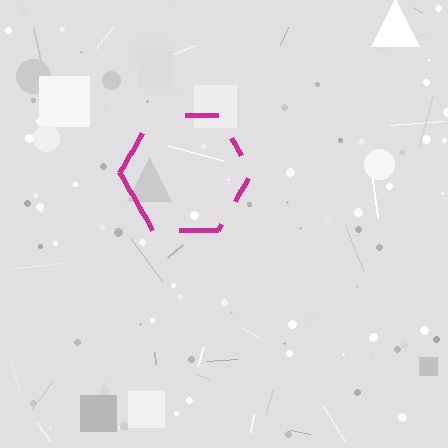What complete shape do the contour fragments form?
The contour fragments form a hexagon.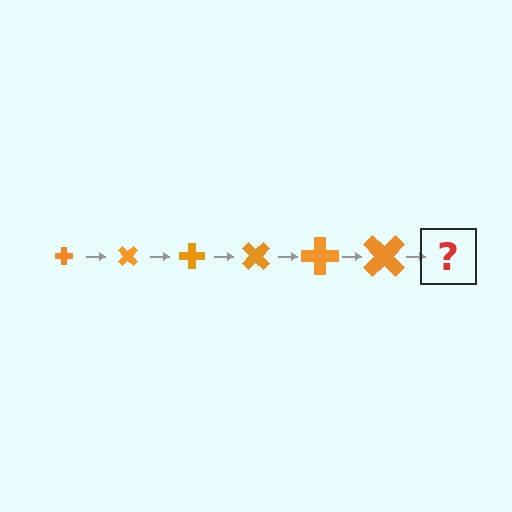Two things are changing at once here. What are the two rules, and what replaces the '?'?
The two rules are that the cross grows larger each step and it rotates 45 degrees each step. The '?' should be a cross, larger than the previous one and rotated 270 degrees from the start.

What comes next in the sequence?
The next element should be a cross, larger than the previous one and rotated 270 degrees from the start.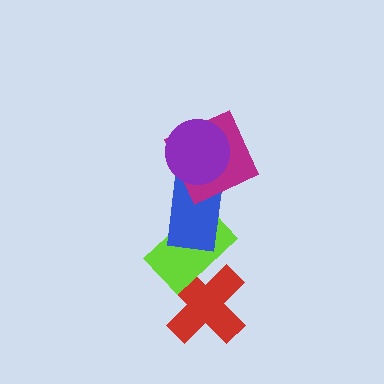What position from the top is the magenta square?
The magenta square is 2nd from the top.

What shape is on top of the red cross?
The lime rectangle is on top of the red cross.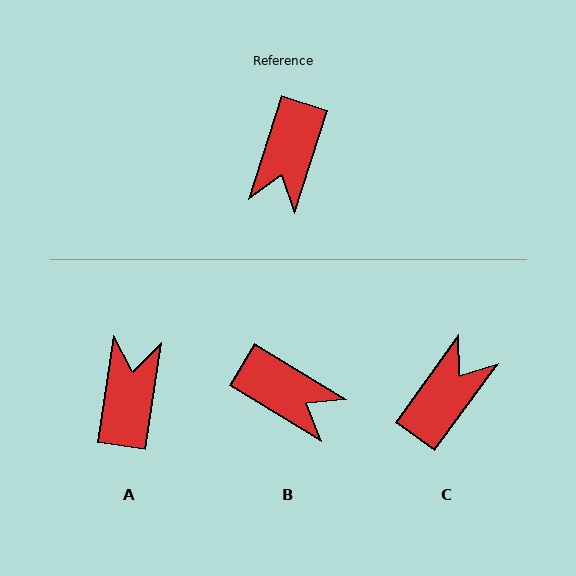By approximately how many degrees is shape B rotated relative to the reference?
Approximately 77 degrees counter-clockwise.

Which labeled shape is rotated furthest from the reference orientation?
A, about 171 degrees away.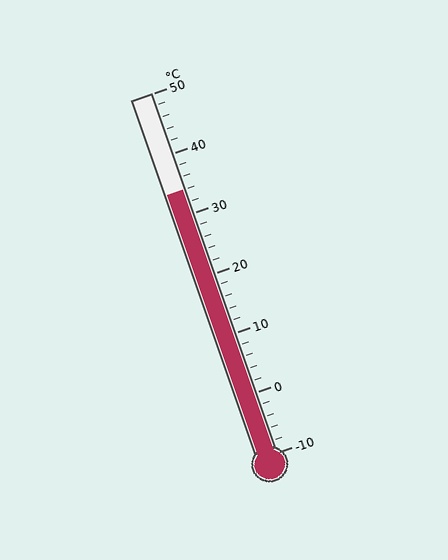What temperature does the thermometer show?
The thermometer shows approximately 34°C.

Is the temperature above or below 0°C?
The temperature is above 0°C.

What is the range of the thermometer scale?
The thermometer scale ranges from -10°C to 50°C.